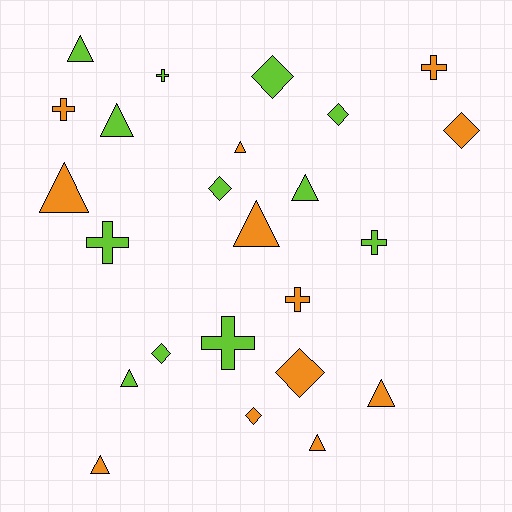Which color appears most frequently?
Lime, with 12 objects.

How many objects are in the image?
There are 24 objects.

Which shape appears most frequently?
Triangle, with 10 objects.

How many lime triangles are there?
There are 4 lime triangles.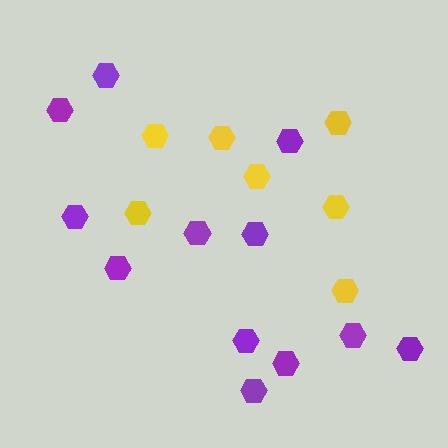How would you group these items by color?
There are 2 groups: one group of yellow hexagons (7) and one group of purple hexagons (12).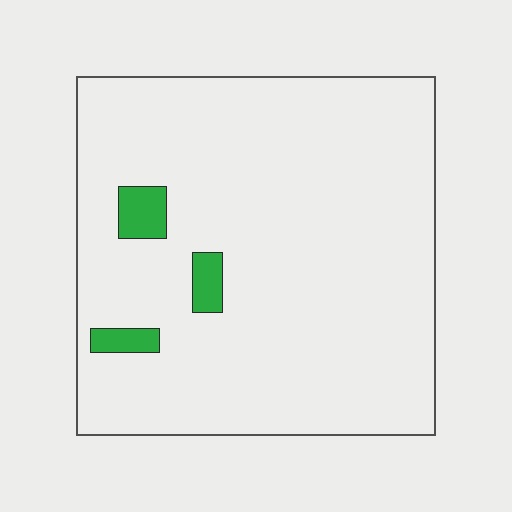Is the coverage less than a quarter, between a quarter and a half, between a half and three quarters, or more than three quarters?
Less than a quarter.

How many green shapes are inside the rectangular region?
3.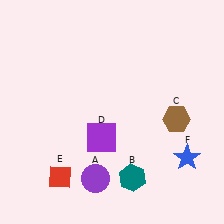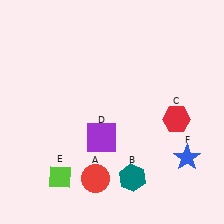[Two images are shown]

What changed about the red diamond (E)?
In Image 1, E is red. In Image 2, it changed to lime.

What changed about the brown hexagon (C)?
In Image 1, C is brown. In Image 2, it changed to red.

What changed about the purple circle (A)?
In Image 1, A is purple. In Image 2, it changed to red.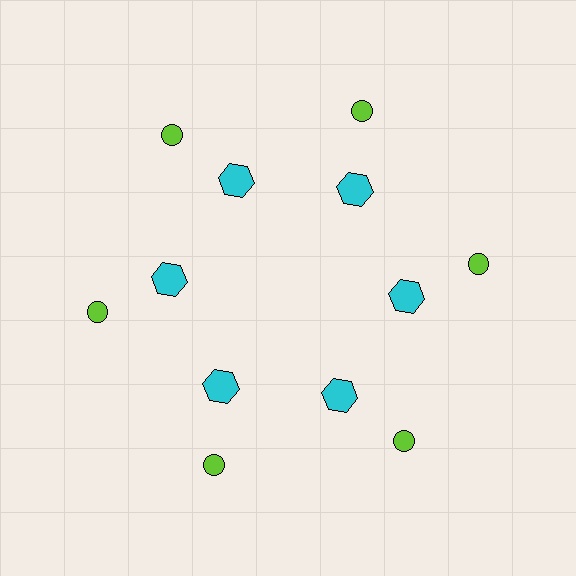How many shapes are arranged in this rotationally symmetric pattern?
There are 12 shapes, arranged in 6 groups of 2.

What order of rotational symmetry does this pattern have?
This pattern has 6-fold rotational symmetry.